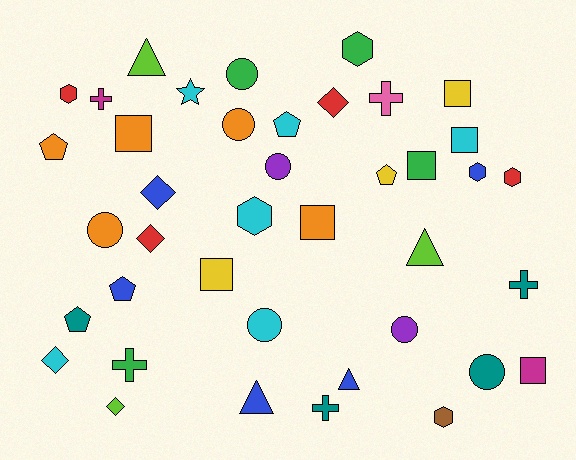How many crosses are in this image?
There are 5 crosses.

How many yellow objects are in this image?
There are 3 yellow objects.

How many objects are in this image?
There are 40 objects.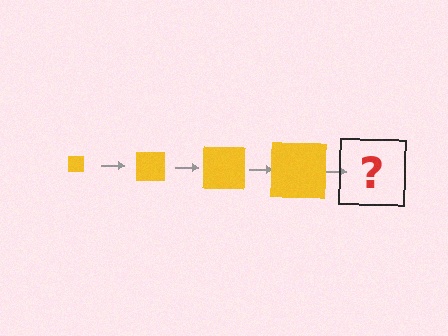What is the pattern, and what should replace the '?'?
The pattern is that the square gets progressively larger each step. The '?' should be a yellow square, larger than the previous one.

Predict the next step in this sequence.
The next step is a yellow square, larger than the previous one.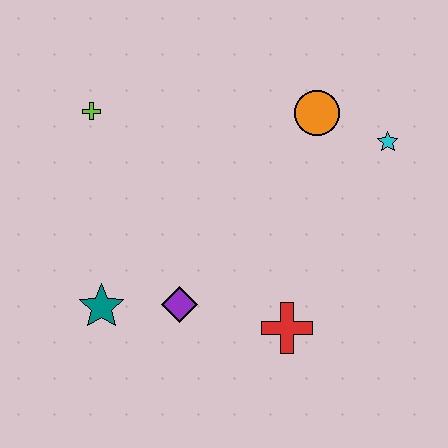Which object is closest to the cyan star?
The orange circle is closest to the cyan star.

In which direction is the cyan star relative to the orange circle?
The cyan star is to the right of the orange circle.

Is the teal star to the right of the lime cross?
Yes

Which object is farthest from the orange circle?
The teal star is farthest from the orange circle.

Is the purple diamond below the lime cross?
Yes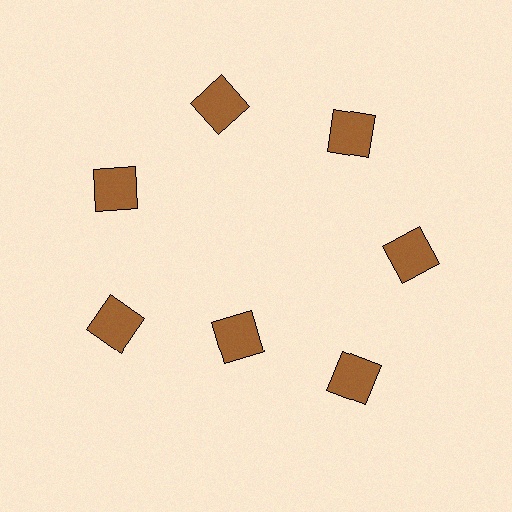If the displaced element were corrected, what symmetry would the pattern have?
It would have 7-fold rotational symmetry — the pattern would map onto itself every 51 degrees.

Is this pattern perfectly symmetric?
No. The 7 brown squares are arranged in a ring, but one element near the 6 o'clock position is pulled inward toward the center, breaking the 7-fold rotational symmetry.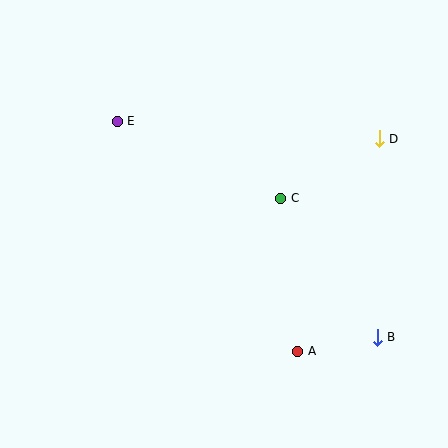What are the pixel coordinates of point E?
Point E is at (117, 122).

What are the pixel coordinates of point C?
Point C is at (281, 198).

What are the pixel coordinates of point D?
Point D is at (379, 139).